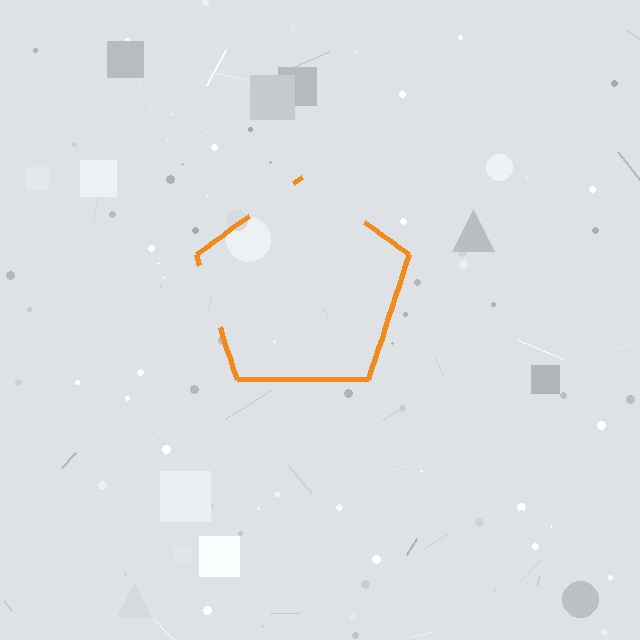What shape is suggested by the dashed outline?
The dashed outline suggests a pentagon.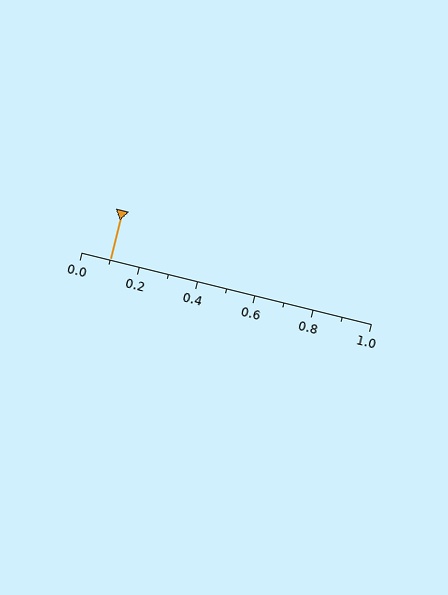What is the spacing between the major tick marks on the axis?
The major ticks are spaced 0.2 apart.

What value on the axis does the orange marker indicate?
The marker indicates approximately 0.1.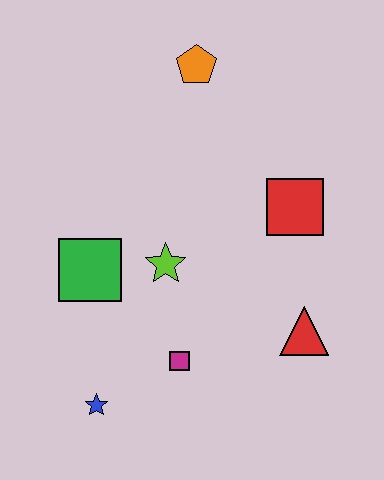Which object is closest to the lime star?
The green square is closest to the lime star.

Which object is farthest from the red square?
The blue star is farthest from the red square.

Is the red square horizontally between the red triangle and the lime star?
Yes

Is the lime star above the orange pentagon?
No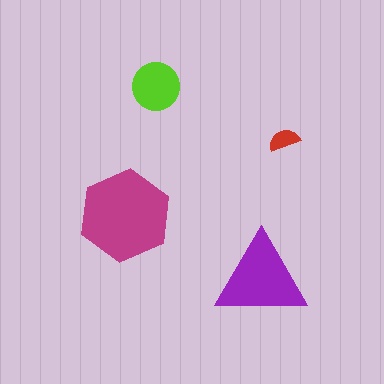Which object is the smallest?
The red semicircle.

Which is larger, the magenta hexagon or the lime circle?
The magenta hexagon.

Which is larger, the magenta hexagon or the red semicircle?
The magenta hexagon.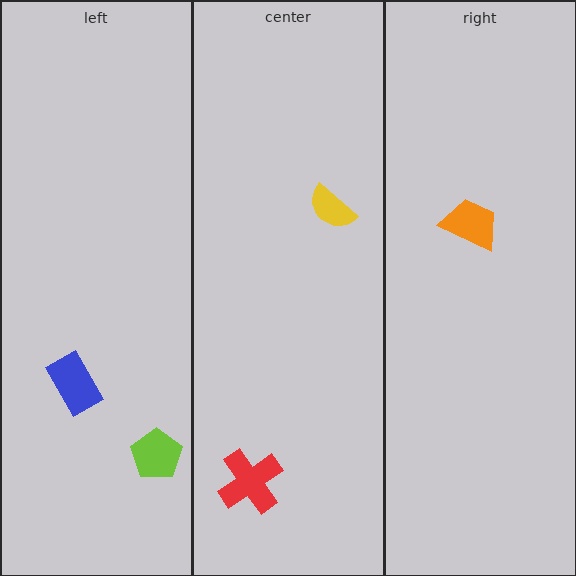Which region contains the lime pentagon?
The left region.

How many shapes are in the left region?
2.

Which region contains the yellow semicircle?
The center region.